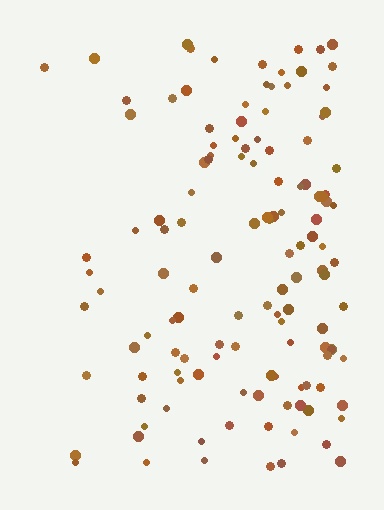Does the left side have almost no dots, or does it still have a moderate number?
Still a moderate number, just noticeably fewer than the right.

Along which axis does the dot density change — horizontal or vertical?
Horizontal.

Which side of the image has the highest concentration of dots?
The right.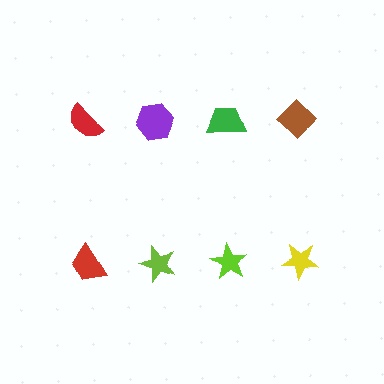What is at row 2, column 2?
A lime star.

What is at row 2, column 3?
A lime star.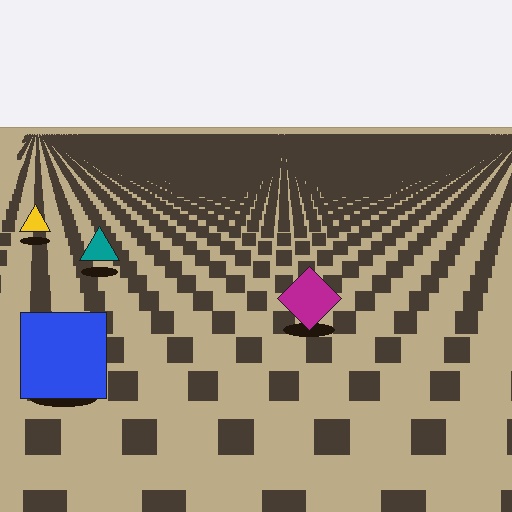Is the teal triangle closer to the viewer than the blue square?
No. The blue square is closer — you can tell from the texture gradient: the ground texture is coarser near it.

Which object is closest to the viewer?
The blue square is closest. The texture marks near it are larger and more spread out.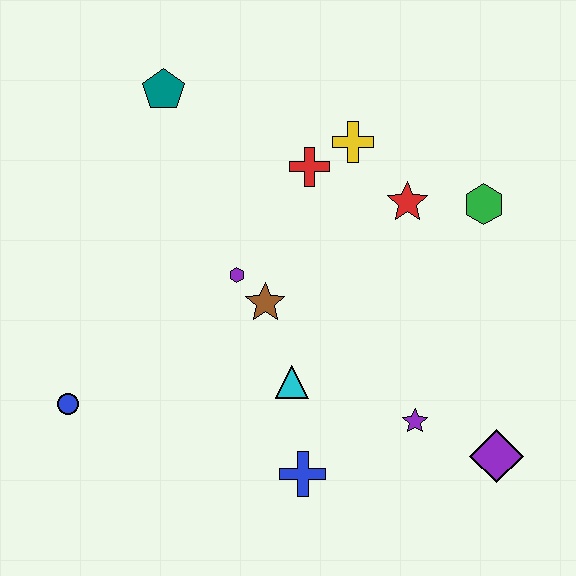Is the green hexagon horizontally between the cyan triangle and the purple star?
No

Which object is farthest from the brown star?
The purple diamond is farthest from the brown star.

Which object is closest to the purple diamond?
The purple star is closest to the purple diamond.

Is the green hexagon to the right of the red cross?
Yes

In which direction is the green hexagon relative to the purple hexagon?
The green hexagon is to the right of the purple hexagon.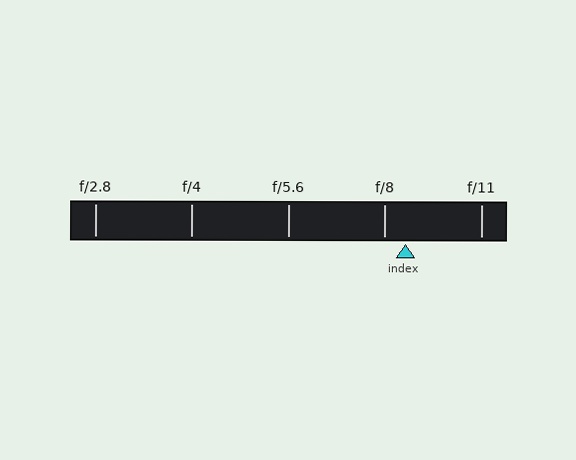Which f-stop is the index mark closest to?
The index mark is closest to f/8.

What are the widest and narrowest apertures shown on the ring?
The widest aperture shown is f/2.8 and the narrowest is f/11.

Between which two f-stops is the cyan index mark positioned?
The index mark is between f/8 and f/11.